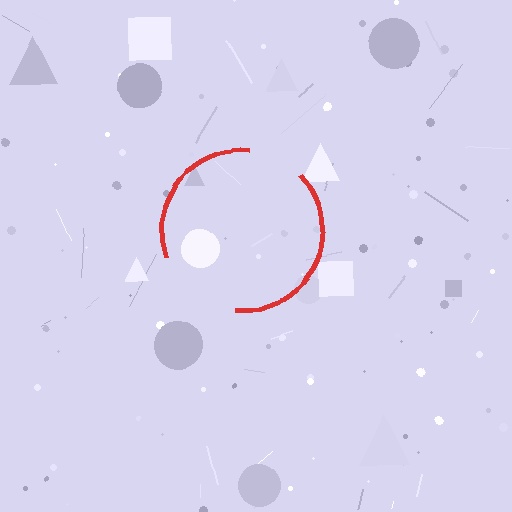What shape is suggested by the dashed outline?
The dashed outline suggests a circle.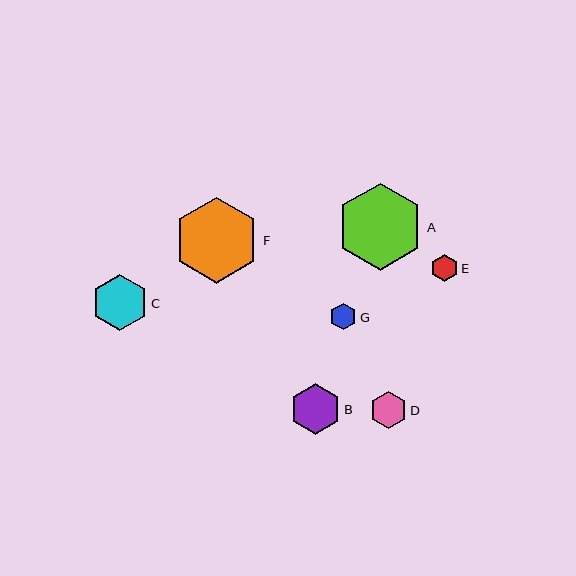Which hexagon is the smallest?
Hexagon G is the smallest with a size of approximately 27 pixels.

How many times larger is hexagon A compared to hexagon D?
Hexagon A is approximately 2.4 times the size of hexagon D.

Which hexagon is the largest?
Hexagon A is the largest with a size of approximately 87 pixels.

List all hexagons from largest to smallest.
From largest to smallest: A, F, C, B, D, E, G.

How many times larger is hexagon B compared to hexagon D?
Hexagon B is approximately 1.4 times the size of hexagon D.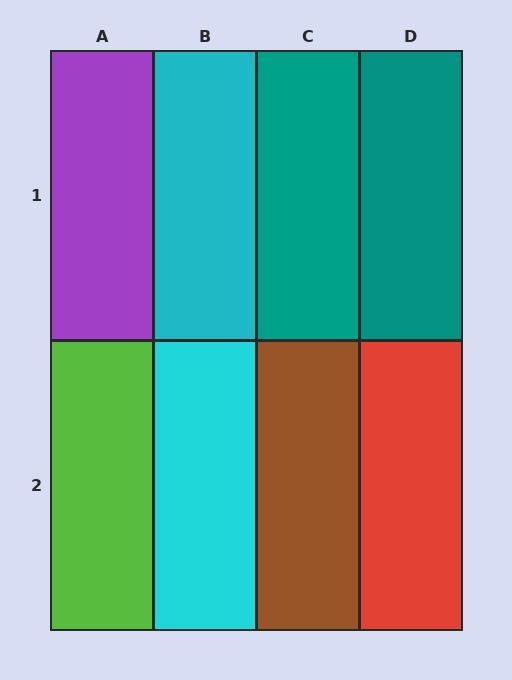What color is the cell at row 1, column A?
Purple.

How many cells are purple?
1 cell is purple.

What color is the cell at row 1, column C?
Teal.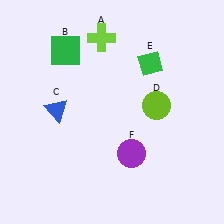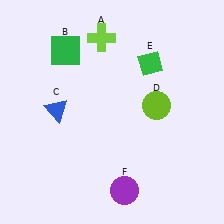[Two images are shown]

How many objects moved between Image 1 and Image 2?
1 object moved between the two images.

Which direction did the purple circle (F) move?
The purple circle (F) moved down.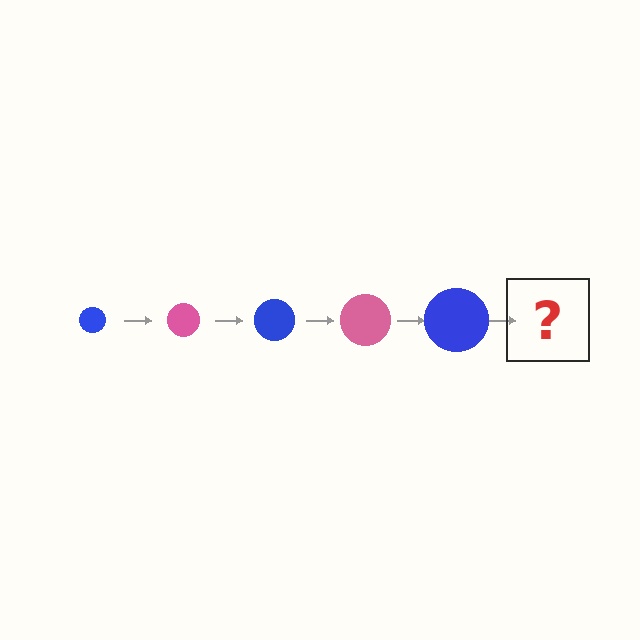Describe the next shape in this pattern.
It should be a pink circle, larger than the previous one.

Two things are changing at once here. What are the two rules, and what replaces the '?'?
The two rules are that the circle grows larger each step and the color cycles through blue and pink. The '?' should be a pink circle, larger than the previous one.